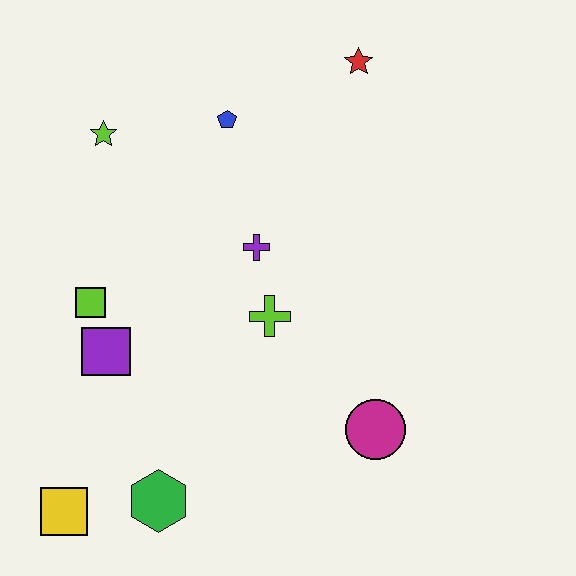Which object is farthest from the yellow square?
The red star is farthest from the yellow square.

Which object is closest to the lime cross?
The purple cross is closest to the lime cross.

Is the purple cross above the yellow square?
Yes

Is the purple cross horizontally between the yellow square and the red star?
Yes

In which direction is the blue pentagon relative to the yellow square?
The blue pentagon is above the yellow square.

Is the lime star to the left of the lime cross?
Yes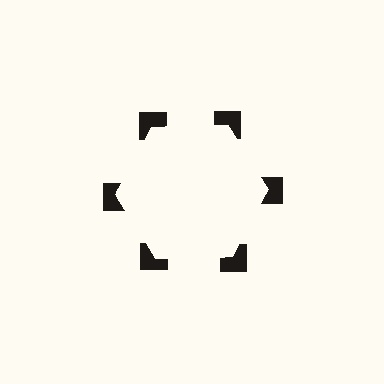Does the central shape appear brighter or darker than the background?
It typically appears slightly brighter than the background, even though no actual brightness change is drawn.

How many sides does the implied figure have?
6 sides.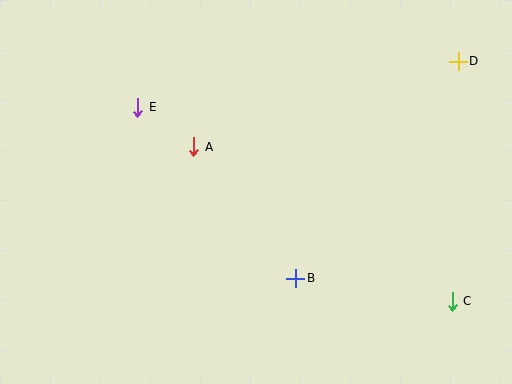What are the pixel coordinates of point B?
Point B is at (296, 278).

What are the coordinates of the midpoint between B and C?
The midpoint between B and C is at (374, 290).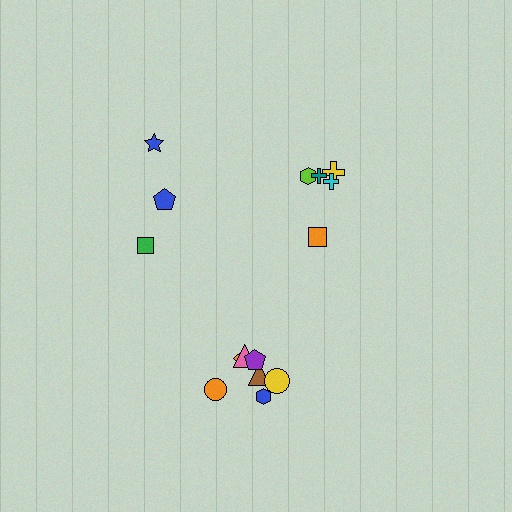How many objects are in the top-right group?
There are 5 objects.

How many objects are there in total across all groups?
There are 15 objects.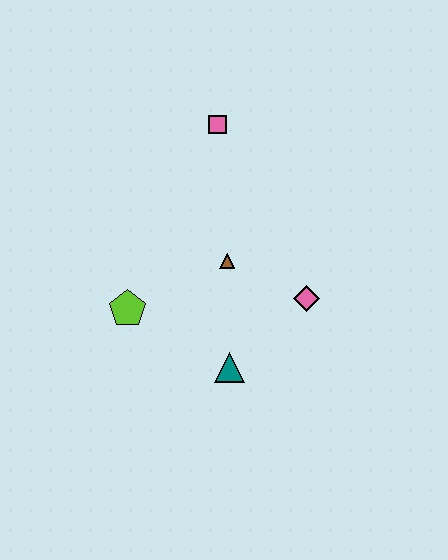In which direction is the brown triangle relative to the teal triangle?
The brown triangle is above the teal triangle.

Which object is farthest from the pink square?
The teal triangle is farthest from the pink square.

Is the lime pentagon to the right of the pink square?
No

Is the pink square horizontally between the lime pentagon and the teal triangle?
Yes